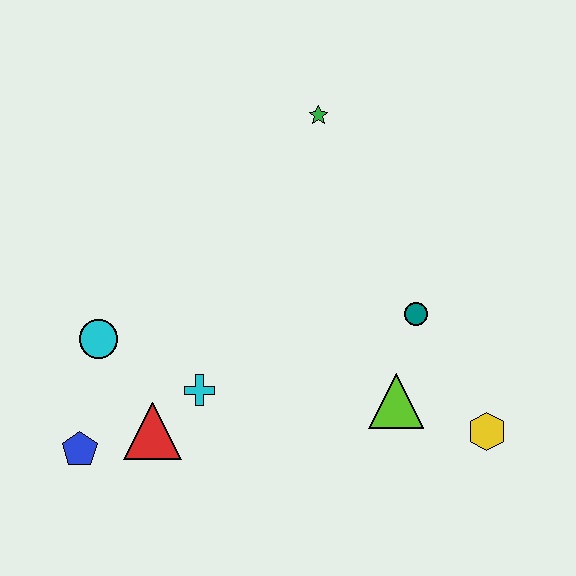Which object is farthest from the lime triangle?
The blue pentagon is farthest from the lime triangle.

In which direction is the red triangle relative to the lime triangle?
The red triangle is to the left of the lime triangle.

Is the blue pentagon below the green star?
Yes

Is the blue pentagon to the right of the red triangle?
No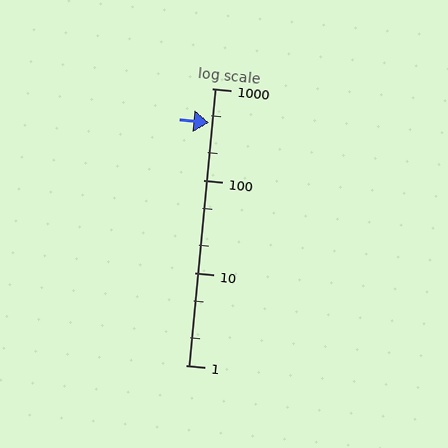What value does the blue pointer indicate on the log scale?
The pointer indicates approximately 420.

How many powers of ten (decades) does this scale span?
The scale spans 3 decades, from 1 to 1000.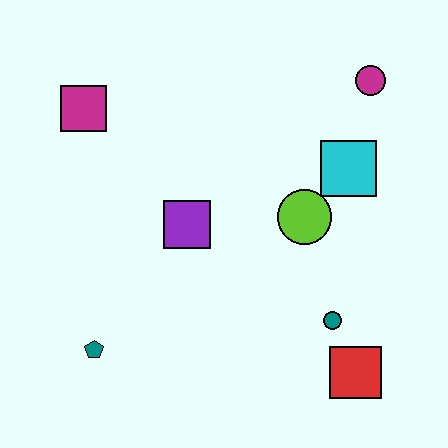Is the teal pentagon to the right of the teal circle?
No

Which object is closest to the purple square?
The lime circle is closest to the purple square.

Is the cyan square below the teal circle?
No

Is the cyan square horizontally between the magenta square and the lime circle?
No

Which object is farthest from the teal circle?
The magenta square is farthest from the teal circle.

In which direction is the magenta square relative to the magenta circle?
The magenta square is to the left of the magenta circle.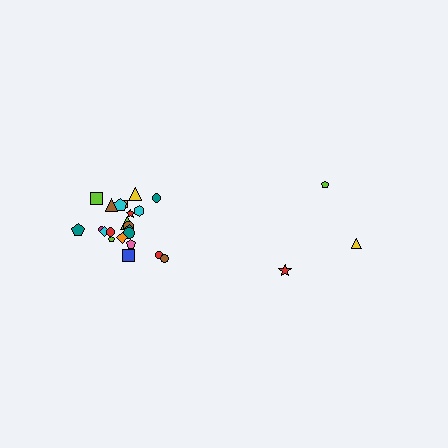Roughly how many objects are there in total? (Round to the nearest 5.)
Roughly 25 objects in total.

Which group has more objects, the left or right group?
The left group.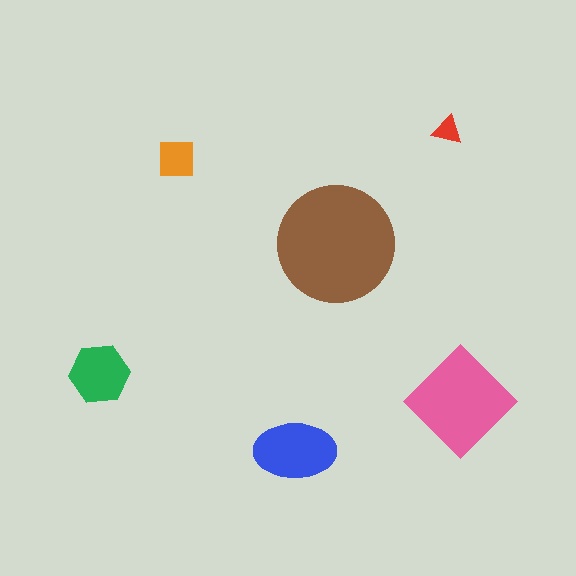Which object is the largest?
The brown circle.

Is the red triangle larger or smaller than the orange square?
Smaller.